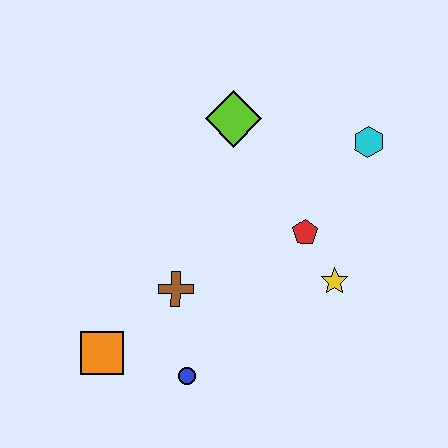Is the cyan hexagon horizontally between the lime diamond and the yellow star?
No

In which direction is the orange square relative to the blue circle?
The orange square is to the left of the blue circle.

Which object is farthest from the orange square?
The cyan hexagon is farthest from the orange square.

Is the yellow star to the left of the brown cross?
No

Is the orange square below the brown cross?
Yes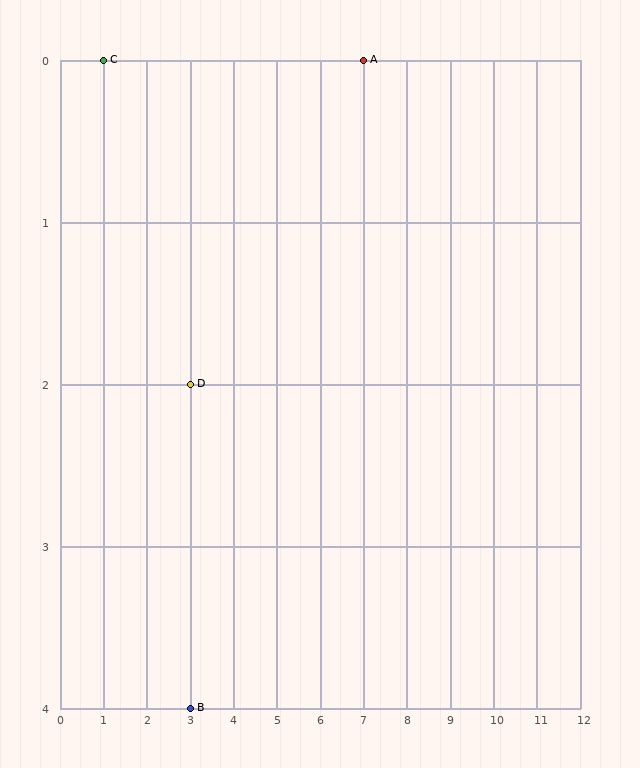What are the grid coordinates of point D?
Point D is at grid coordinates (3, 2).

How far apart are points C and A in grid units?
Points C and A are 6 columns apart.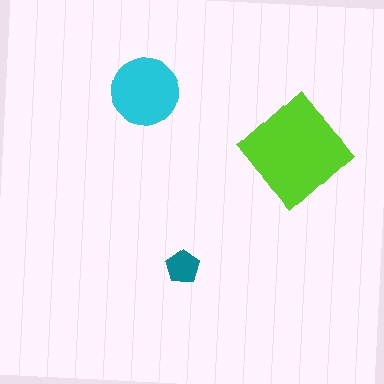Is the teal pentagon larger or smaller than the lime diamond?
Smaller.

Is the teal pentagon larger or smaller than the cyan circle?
Smaller.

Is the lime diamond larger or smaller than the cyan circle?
Larger.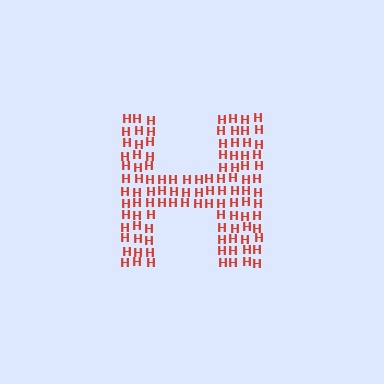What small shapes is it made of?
It is made of small letter H's.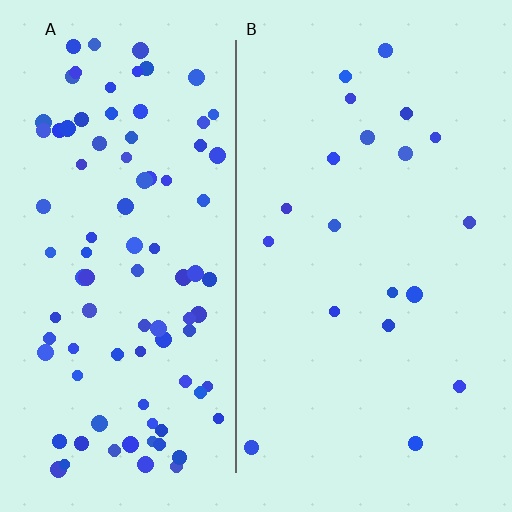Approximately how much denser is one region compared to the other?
Approximately 4.7× — region A over region B.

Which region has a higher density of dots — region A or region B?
A (the left).